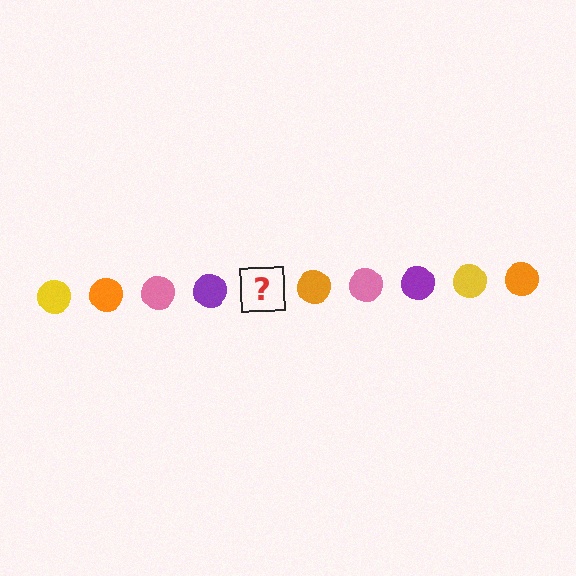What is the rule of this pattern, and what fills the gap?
The rule is that the pattern cycles through yellow, orange, pink, purple circles. The gap should be filled with a yellow circle.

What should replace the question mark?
The question mark should be replaced with a yellow circle.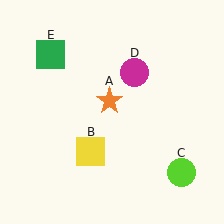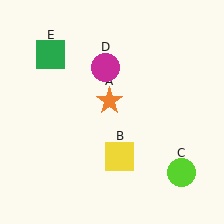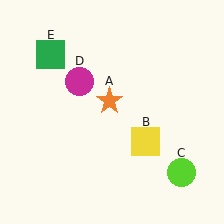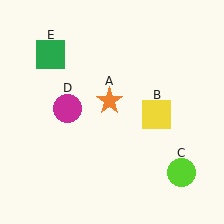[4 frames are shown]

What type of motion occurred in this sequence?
The yellow square (object B), magenta circle (object D) rotated counterclockwise around the center of the scene.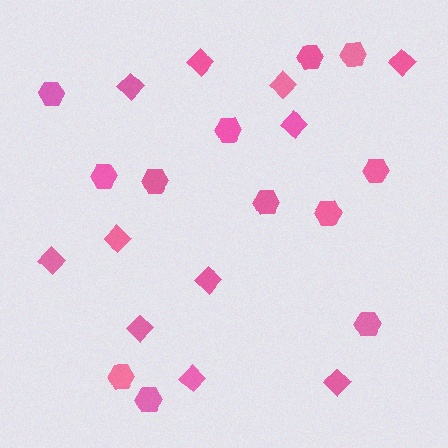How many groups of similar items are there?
There are 2 groups: one group of hexagons (12) and one group of diamonds (11).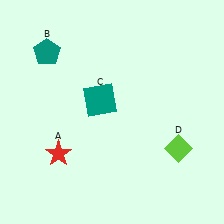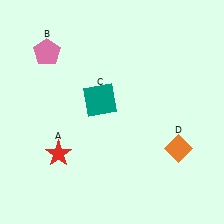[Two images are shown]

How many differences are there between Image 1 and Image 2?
There are 2 differences between the two images.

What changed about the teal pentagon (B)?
In Image 1, B is teal. In Image 2, it changed to pink.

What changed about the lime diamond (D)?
In Image 1, D is lime. In Image 2, it changed to orange.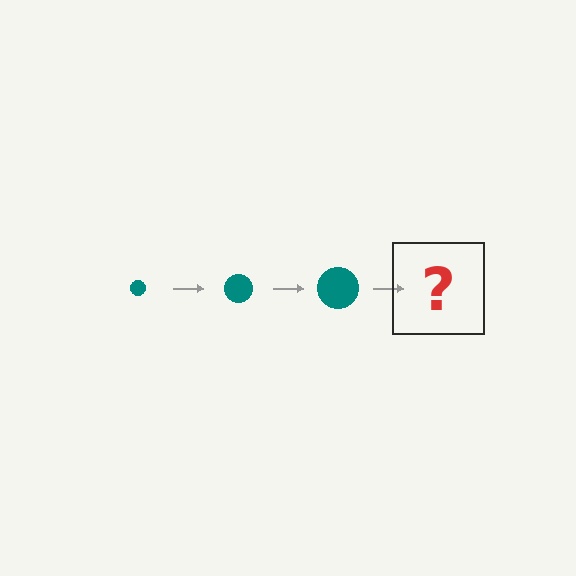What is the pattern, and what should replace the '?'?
The pattern is that the circle gets progressively larger each step. The '?' should be a teal circle, larger than the previous one.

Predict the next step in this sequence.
The next step is a teal circle, larger than the previous one.